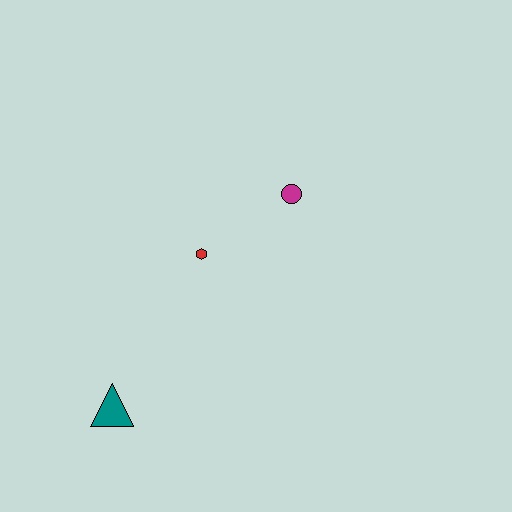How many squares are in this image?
There are no squares.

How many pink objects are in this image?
There are no pink objects.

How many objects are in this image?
There are 3 objects.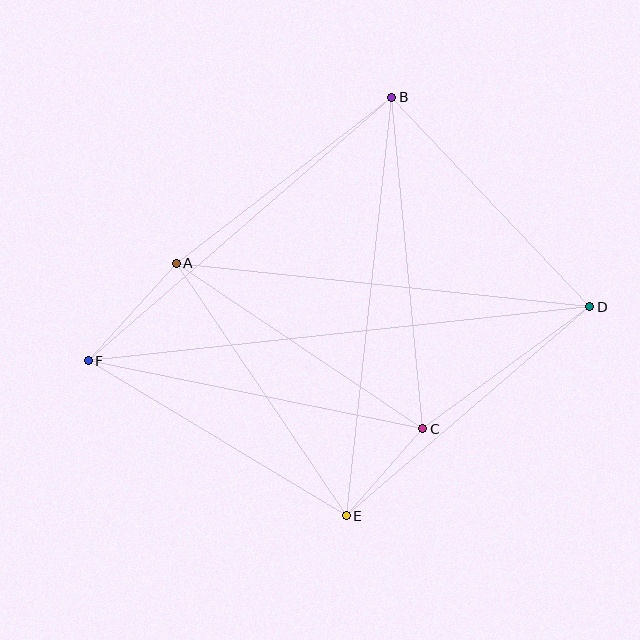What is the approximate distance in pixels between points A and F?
The distance between A and F is approximately 131 pixels.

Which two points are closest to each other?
Points C and E are closest to each other.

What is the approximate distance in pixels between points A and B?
The distance between A and B is approximately 272 pixels.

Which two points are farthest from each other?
Points D and F are farthest from each other.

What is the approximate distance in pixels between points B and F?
The distance between B and F is approximately 402 pixels.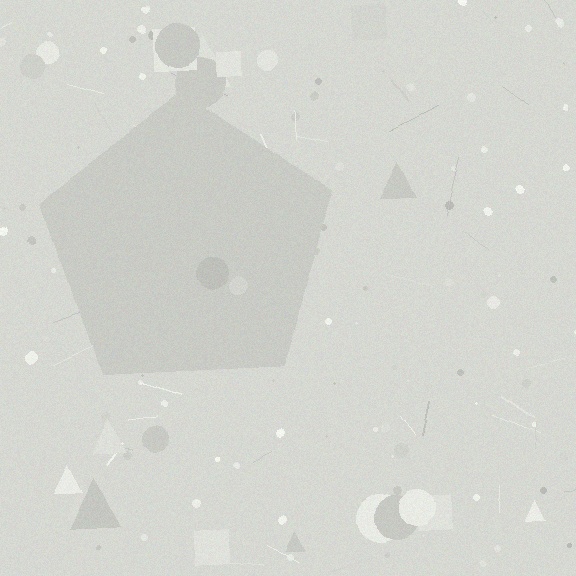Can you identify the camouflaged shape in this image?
The camouflaged shape is a pentagon.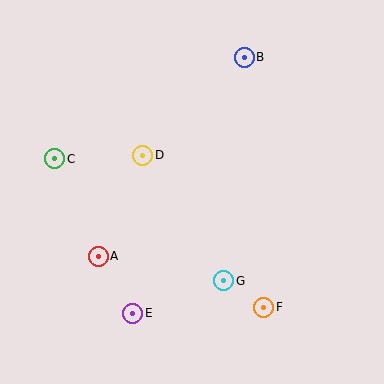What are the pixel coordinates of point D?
Point D is at (143, 155).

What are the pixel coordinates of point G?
Point G is at (224, 281).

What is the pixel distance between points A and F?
The distance between A and F is 173 pixels.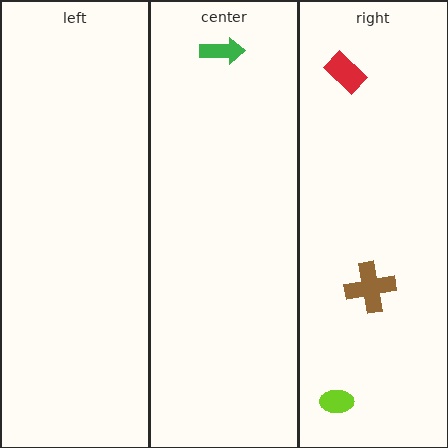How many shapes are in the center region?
1.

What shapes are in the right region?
The brown cross, the red rectangle, the lime ellipse.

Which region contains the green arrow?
The center region.